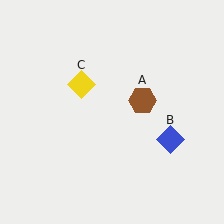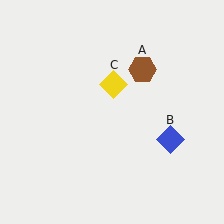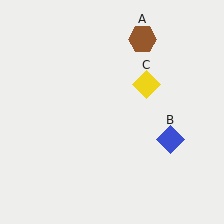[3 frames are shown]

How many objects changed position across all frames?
2 objects changed position: brown hexagon (object A), yellow diamond (object C).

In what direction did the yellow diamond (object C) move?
The yellow diamond (object C) moved right.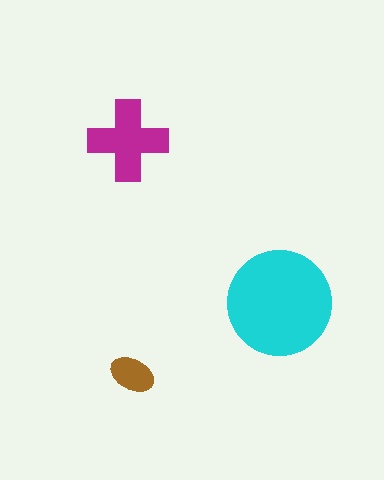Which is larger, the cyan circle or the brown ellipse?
The cyan circle.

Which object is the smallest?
The brown ellipse.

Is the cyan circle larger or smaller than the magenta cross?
Larger.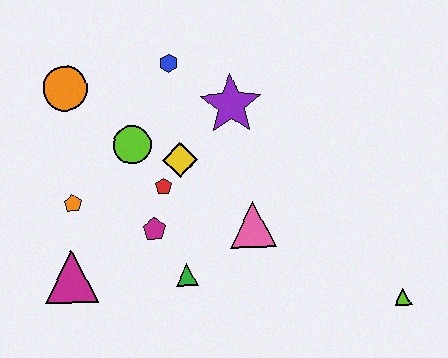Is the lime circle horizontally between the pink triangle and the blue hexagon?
No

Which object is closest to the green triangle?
The magenta pentagon is closest to the green triangle.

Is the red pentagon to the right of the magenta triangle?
Yes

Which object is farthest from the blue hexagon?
The lime triangle is farthest from the blue hexagon.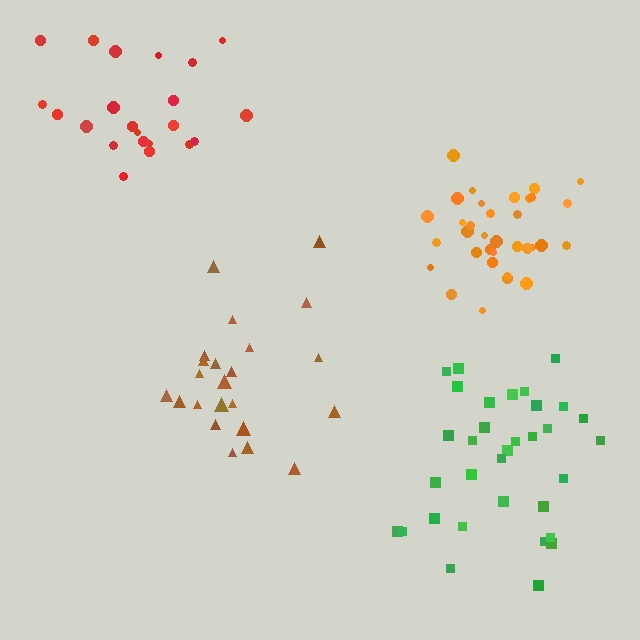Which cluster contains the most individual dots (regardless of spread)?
Orange (34).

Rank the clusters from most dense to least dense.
orange, green, brown, red.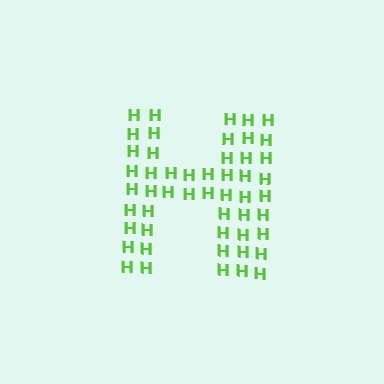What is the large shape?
The large shape is the letter H.